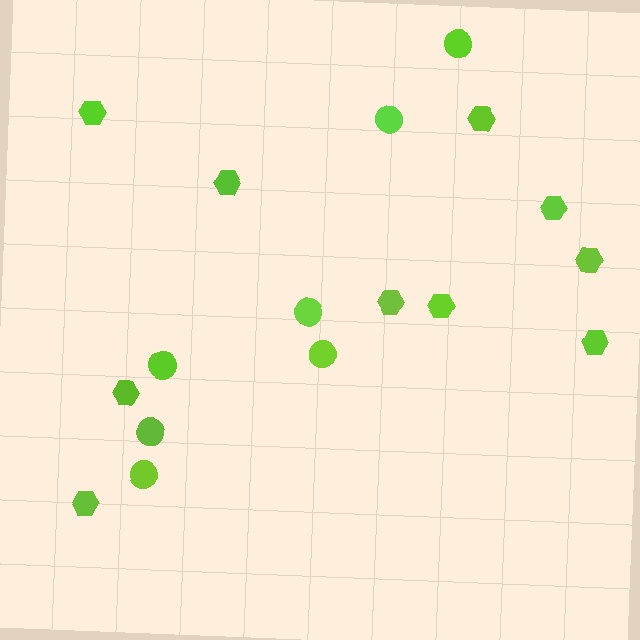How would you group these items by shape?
There are 2 groups: one group of circles (7) and one group of hexagons (10).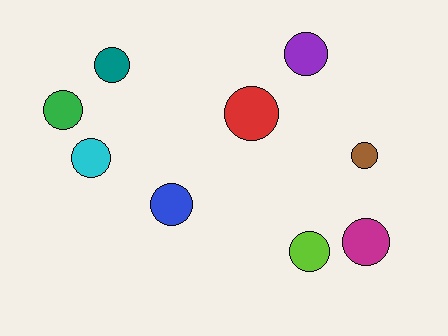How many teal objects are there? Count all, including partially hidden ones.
There is 1 teal object.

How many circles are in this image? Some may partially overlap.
There are 9 circles.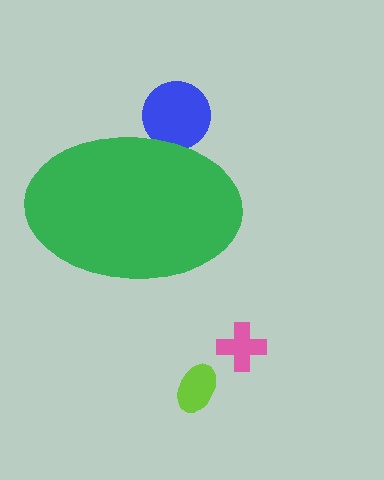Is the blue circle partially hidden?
Yes, the blue circle is partially hidden behind the green ellipse.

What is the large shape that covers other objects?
A green ellipse.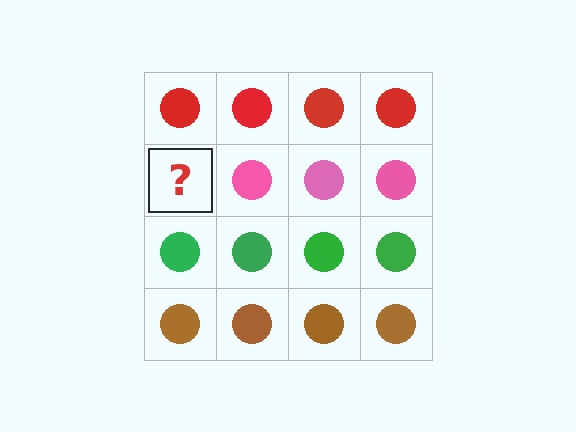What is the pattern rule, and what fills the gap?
The rule is that each row has a consistent color. The gap should be filled with a pink circle.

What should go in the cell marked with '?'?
The missing cell should contain a pink circle.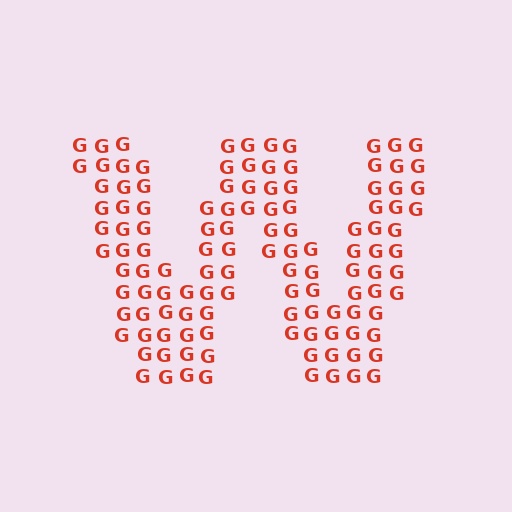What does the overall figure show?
The overall figure shows the letter W.